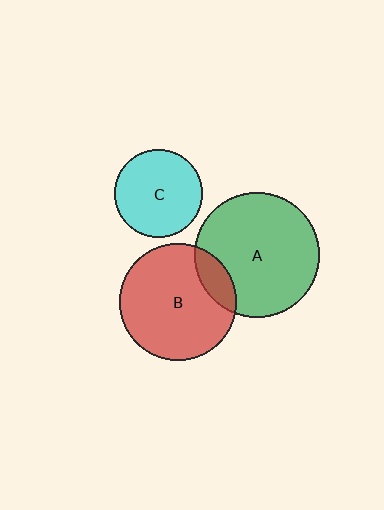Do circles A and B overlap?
Yes.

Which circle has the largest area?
Circle A (green).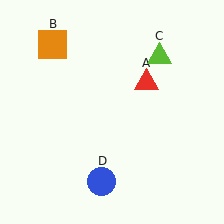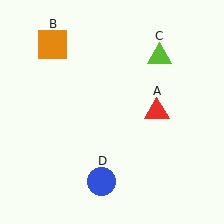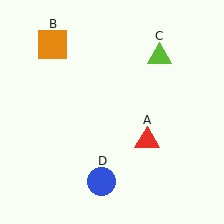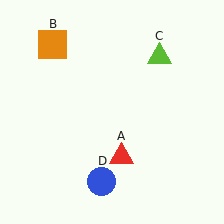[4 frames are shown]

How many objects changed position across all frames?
1 object changed position: red triangle (object A).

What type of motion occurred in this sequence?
The red triangle (object A) rotated clockwise around the center of the scene.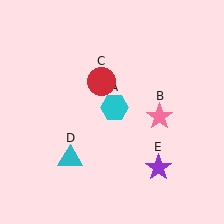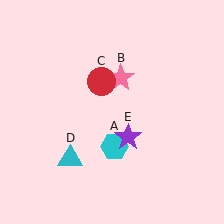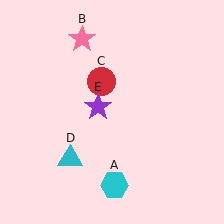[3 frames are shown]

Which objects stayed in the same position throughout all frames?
Red circle (object C) and cyan triangle (object D) remained stationary.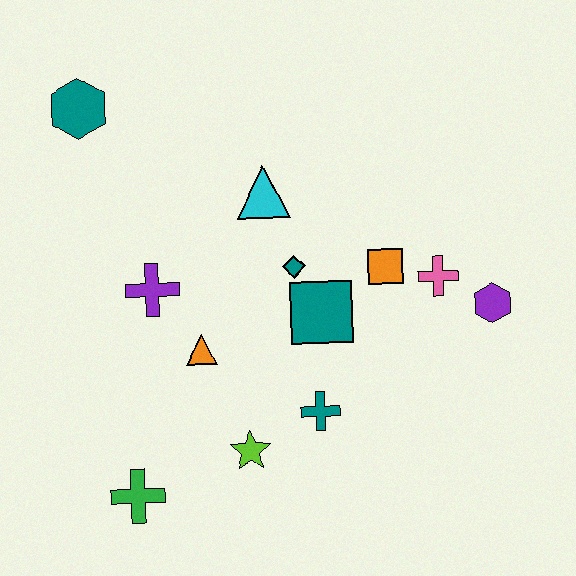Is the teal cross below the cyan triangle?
Yes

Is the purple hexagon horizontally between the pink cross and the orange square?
No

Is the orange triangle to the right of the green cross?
Yes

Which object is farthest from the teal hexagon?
The purple hexagon is farthest from the teal hexagon.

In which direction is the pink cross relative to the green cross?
The pink cross is to the right of the green cross.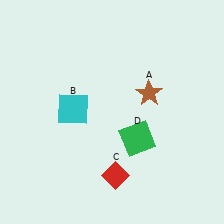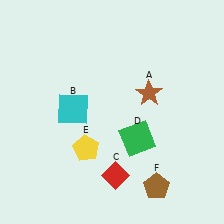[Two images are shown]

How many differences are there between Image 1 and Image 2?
There are 2 differences between the two images.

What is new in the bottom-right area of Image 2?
A brown pentagon (F) was added in the bottom-right area of Image 2.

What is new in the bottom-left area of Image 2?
A yellow pentagon (E) was added in the bottom-left area of Image 2.